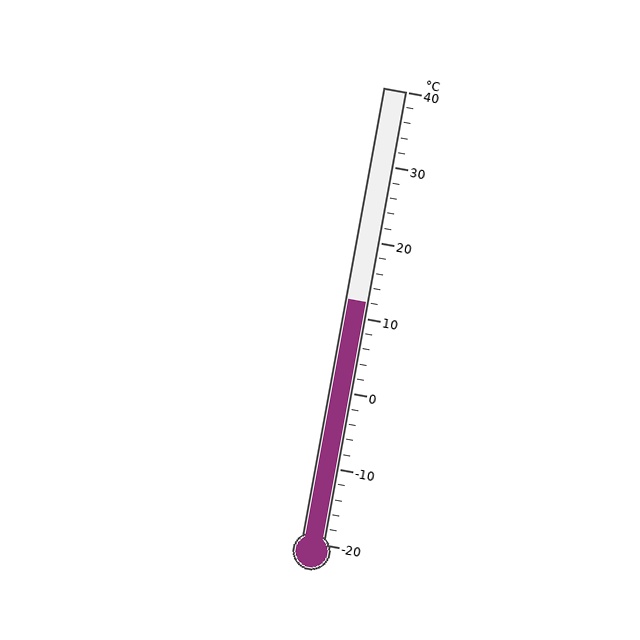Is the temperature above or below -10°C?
The temperature is above -10°C.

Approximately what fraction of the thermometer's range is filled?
The thermometer is filled to approximately 55% of its range.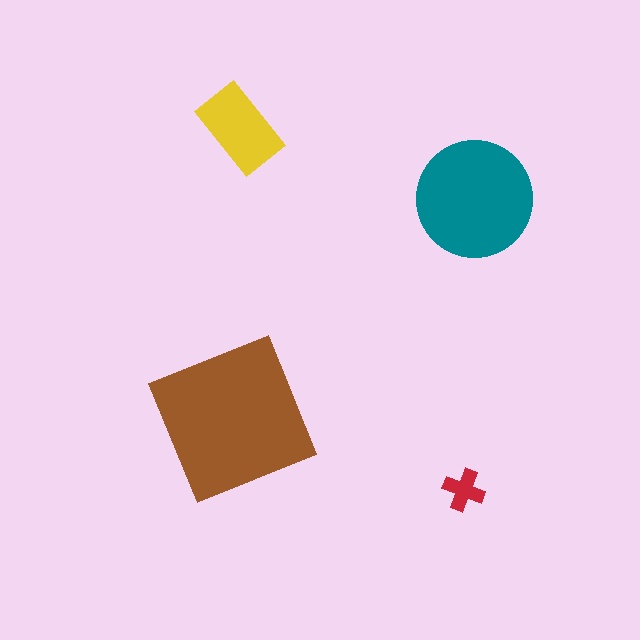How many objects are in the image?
There are 4 objects in the image.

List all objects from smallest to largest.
The red cross, the yellow rectangle, the teal circle, the brown square.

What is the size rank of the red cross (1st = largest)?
4th.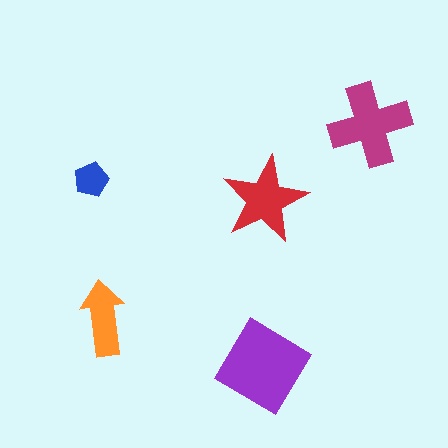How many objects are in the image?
There are 5 objects in the image.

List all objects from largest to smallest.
The purple diamond, the magenta cross, the red star, the orange arrow, the blue pentagon.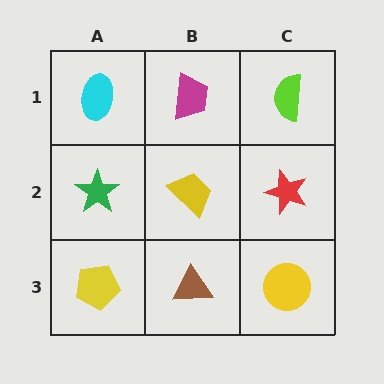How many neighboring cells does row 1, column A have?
2.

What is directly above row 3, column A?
A green star.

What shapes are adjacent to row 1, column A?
A green star (row 2, column A), a magenta trapezoid (row 1, column B).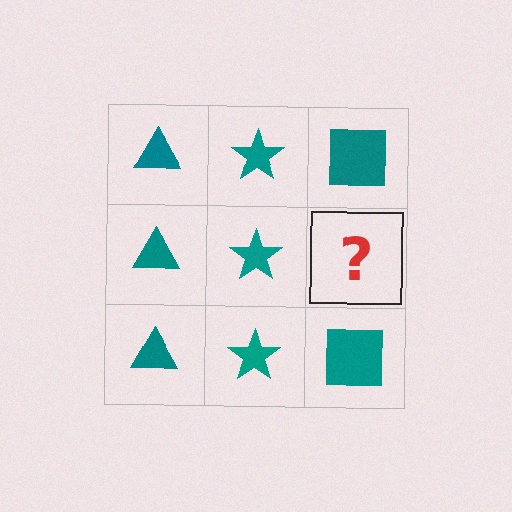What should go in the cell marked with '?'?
The missing cell should contain a teal square.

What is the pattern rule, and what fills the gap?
The rule is that each column has a consistent shape. The gap should be filled with a teal square.